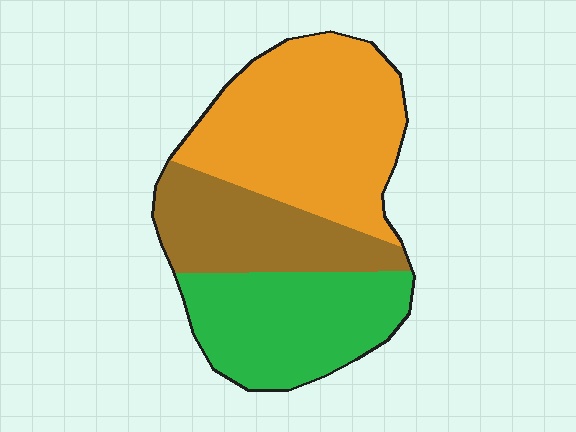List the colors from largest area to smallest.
From largest to smallest: orange, green, brown.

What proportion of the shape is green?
Green covers around 30% of the shape.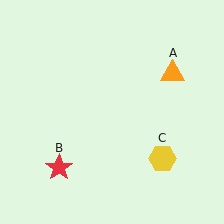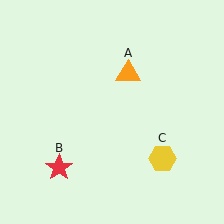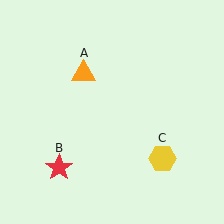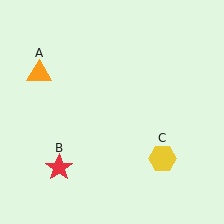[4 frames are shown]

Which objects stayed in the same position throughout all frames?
Red star (object B) and yellow hexagon (object C) remained stationary.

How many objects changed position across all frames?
1 object changed position: orange triangle (object A).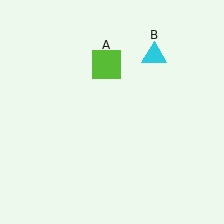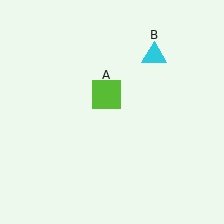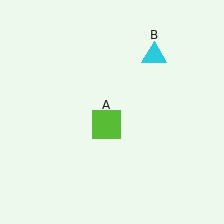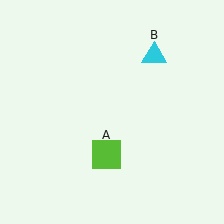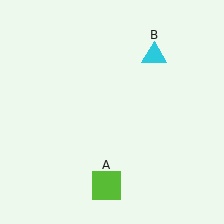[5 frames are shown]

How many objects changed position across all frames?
1 object changed position: lime square (object A).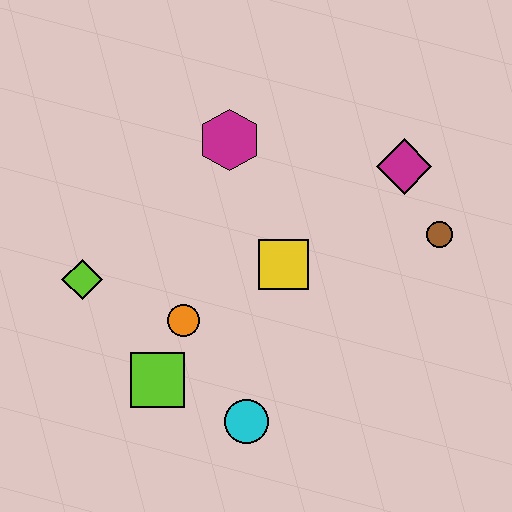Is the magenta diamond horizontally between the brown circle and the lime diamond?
Yes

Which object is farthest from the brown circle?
The lime diamond is farthest from the brown circle.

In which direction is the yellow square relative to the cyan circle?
The yellow square is above the cyan circle.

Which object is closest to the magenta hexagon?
The yellow square is closest to the magenta hexagon.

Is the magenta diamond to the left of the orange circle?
No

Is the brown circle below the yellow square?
No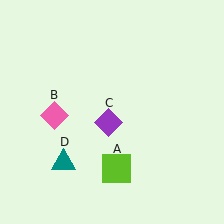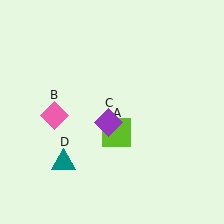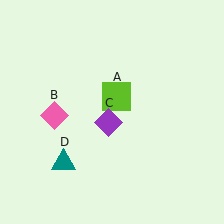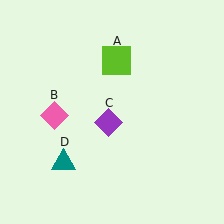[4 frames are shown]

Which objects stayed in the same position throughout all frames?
Pink diamond (object B) and purple diamond (object C) and teal triangle (object D) remained stationary.